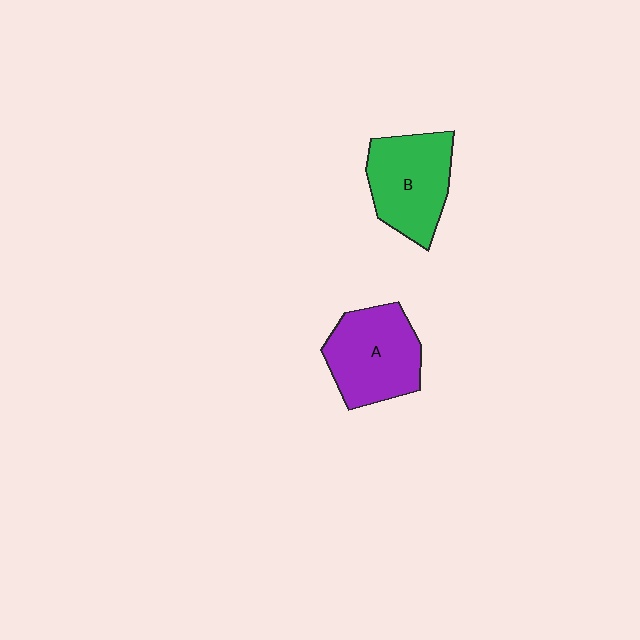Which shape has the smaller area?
Shape B (green).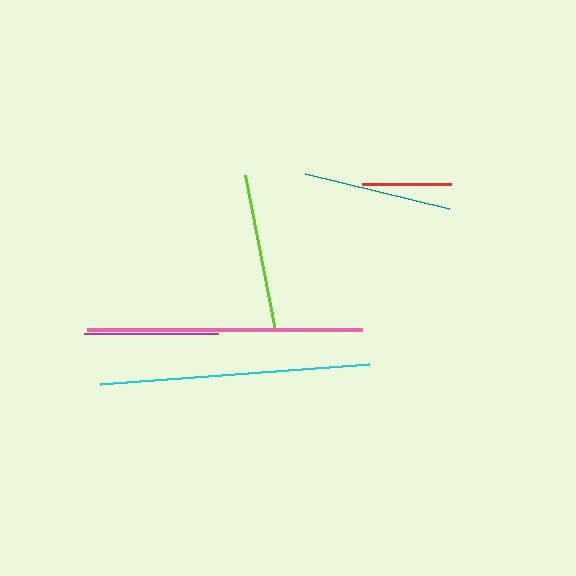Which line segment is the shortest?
The red line is the shortest at approximately 90 pixels.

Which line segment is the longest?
The pink line is the longest at approximately 276 pixels.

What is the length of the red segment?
The red segment is approximately 90 pixels long.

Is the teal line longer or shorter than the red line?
The teal line is longer than the red line.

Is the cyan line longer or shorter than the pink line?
The pink line is longer than the cyan line.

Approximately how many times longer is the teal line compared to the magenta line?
The teal line is approximately 1.1 times the length of the magenta line.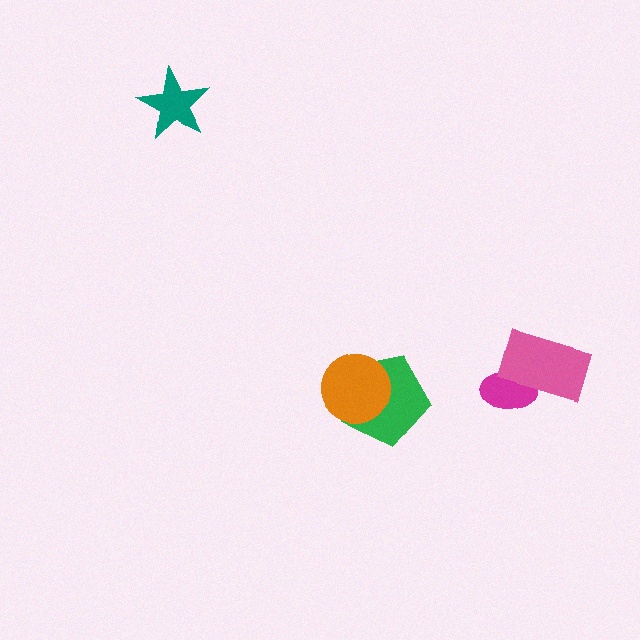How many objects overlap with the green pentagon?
1 object overlaps with the green pentagon.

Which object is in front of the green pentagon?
The orange circle is in front of the green pentagon.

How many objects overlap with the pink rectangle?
1 object overlaps with the pink rectangle.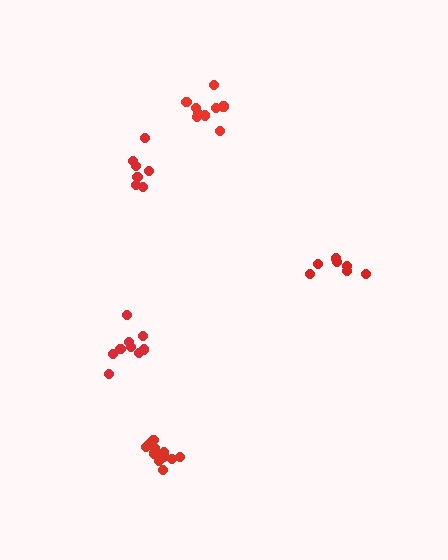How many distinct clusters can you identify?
There are 5 distinct clusters.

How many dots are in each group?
Group 1: 9 dots, Group 2: 7 dots, Group 3: 11 dots, Group 4: 9 dots, Group 5: 7 dots (43 total).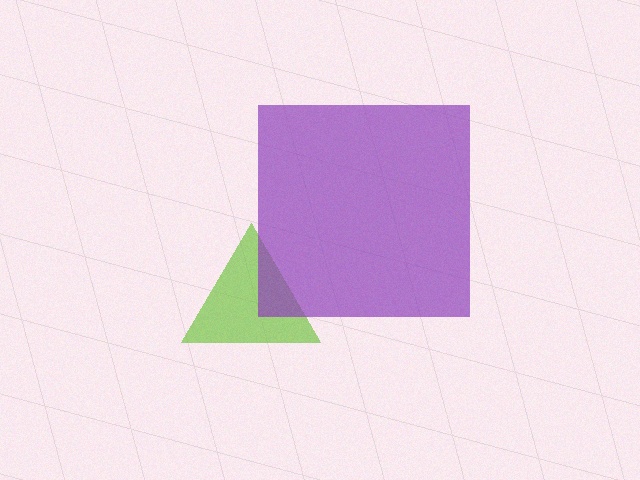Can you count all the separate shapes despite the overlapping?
Yes, there are 2 separate shapes.